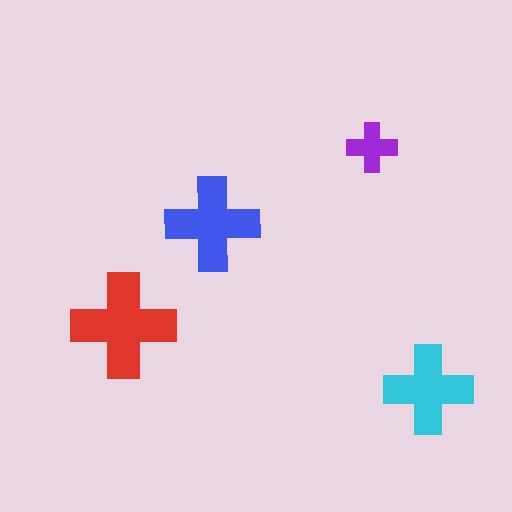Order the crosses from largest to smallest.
the red one, the blue one, the cyan one, the purple one.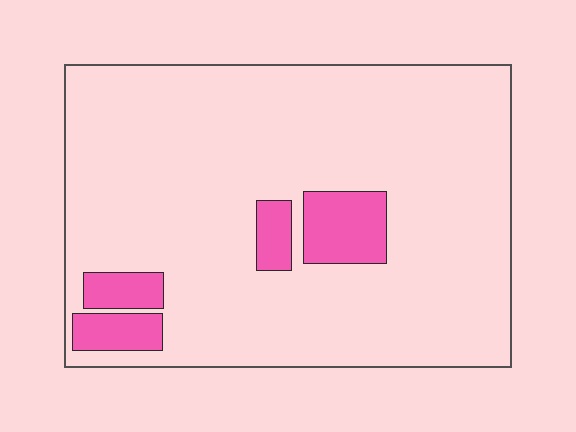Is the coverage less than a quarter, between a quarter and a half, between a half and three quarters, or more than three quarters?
Less than a quarter.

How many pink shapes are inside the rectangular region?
4.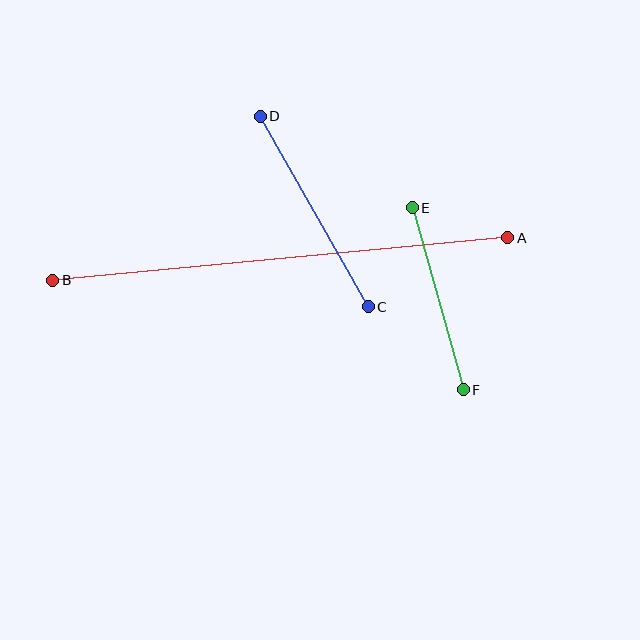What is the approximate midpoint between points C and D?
The midpoint is at approximately (314, 212) pixels.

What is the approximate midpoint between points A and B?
The midpoint is at approximately (280, 259) pixels.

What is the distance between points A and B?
The distance is approximately 457 pixels.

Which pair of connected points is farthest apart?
Points A and B are farthest apart.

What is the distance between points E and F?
The distance is approximately 189 pixels.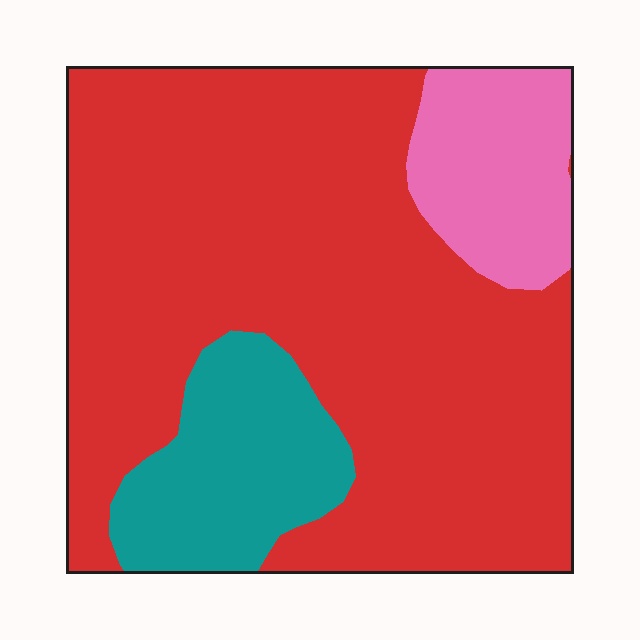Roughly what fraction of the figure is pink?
Pink takes up about one eighth (1/8) of the figure.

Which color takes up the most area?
Red, at roughly 75%.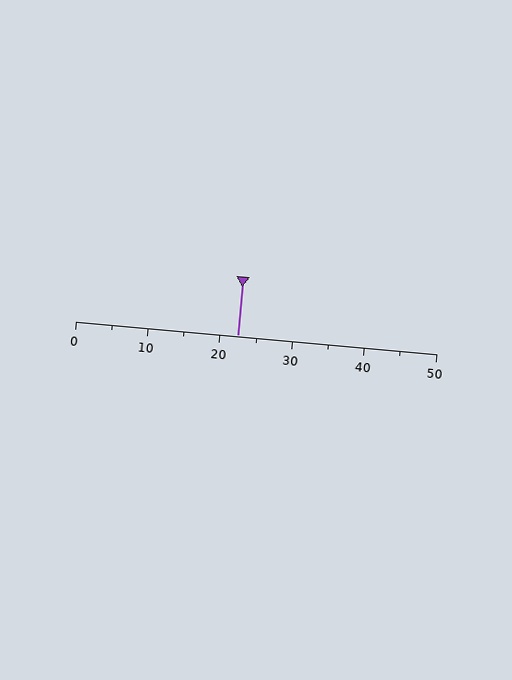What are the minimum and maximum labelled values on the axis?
The axis runs from 0 to 50.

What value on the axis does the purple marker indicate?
The marker indicates approximately 22.5.